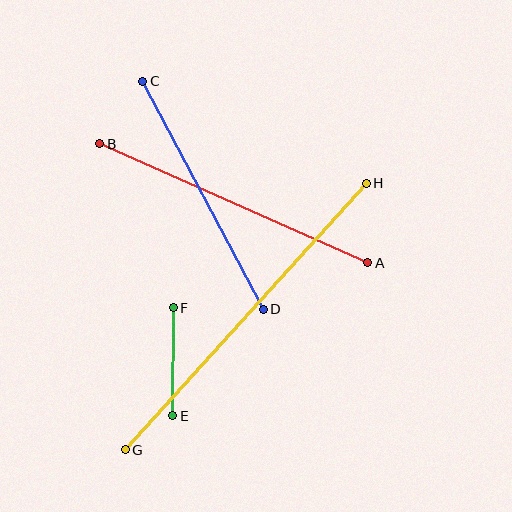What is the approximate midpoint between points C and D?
The midpoint is at approximately (203, 195) pixels.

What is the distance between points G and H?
The distance is approximately 360 pixels.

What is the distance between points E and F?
The distance is approximately 108 pixels.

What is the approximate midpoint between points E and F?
The midpoint is at approximately (173, 362) pixels.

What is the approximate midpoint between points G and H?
The midpoint is at approximately (246, 317) pixels.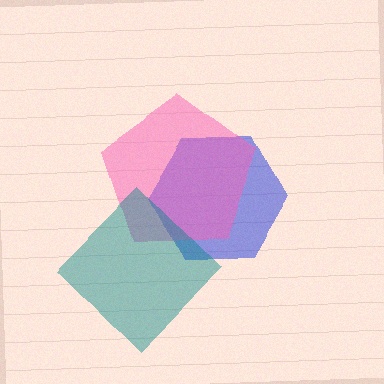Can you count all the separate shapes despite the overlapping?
Yes, there are 3 separate shapes.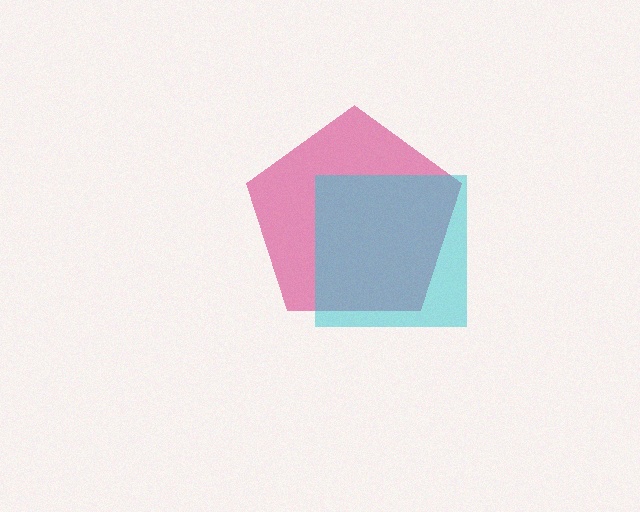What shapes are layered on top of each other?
The layered shapes are: a pink pentagon, a cyan square.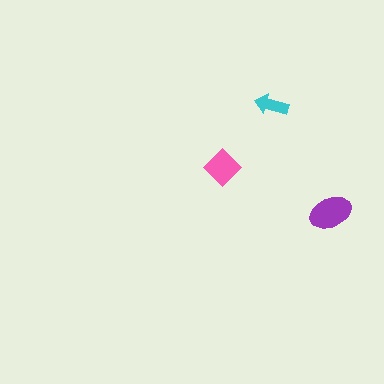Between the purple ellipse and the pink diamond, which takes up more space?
The purple ellipse.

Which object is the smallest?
The cyan arrow.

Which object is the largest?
The purple ellipse.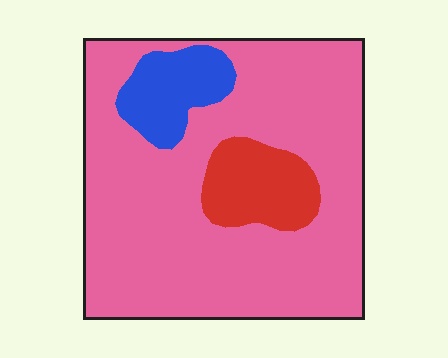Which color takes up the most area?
Pink, at roughly 80%.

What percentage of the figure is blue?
Blue covers around 10% of the figure.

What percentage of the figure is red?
Red covers around 10% of the figure.